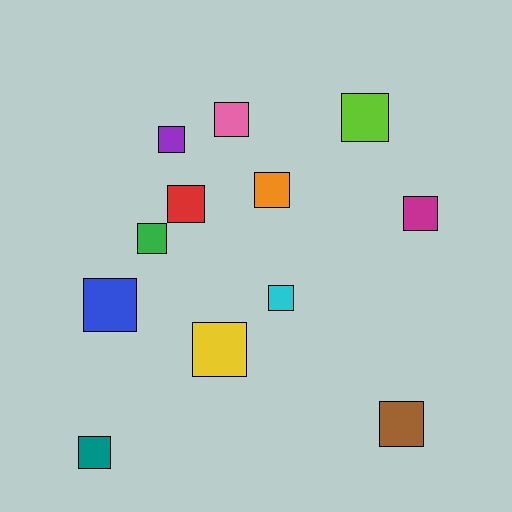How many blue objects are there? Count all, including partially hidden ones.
There is 1 blue object.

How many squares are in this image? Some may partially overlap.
There are 12 squares.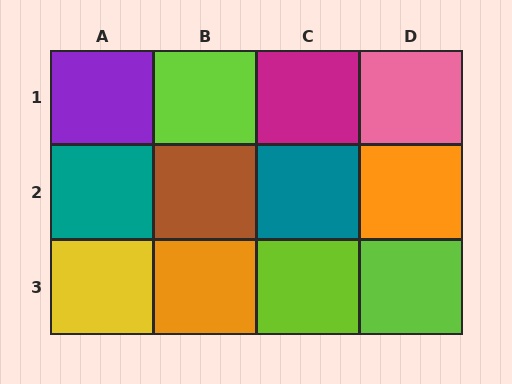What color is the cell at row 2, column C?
Teal.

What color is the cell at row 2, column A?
Teal.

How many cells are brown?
1 cell is brown.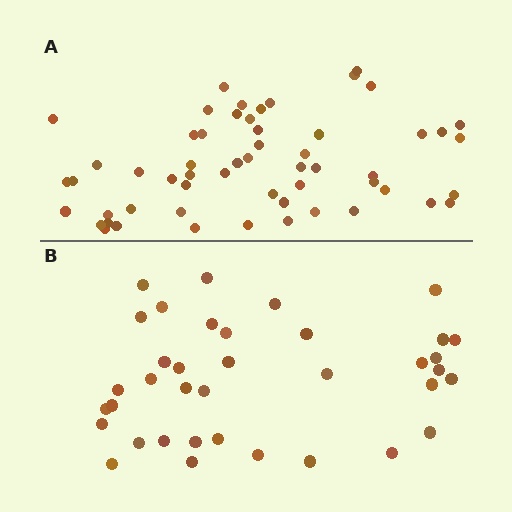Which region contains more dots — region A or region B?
Region A (the top region) has more dots.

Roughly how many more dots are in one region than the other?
Region A has approximately 20 more dots than region B.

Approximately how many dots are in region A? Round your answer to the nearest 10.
About 60 dots. (The exact count is 56, which rounds to 60.)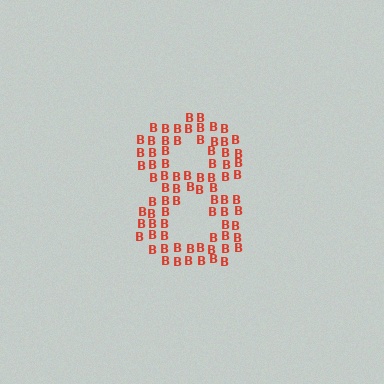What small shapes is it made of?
It is made of small letter B's.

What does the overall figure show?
The overall figure shows the digit 8.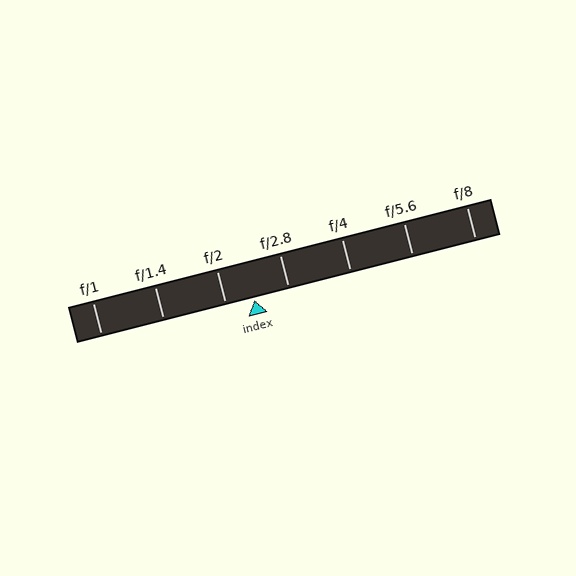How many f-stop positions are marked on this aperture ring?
There are 7 f-stop positions marked.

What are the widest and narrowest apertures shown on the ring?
The widest aperture shown is f/1 and the narrowest is f/8.